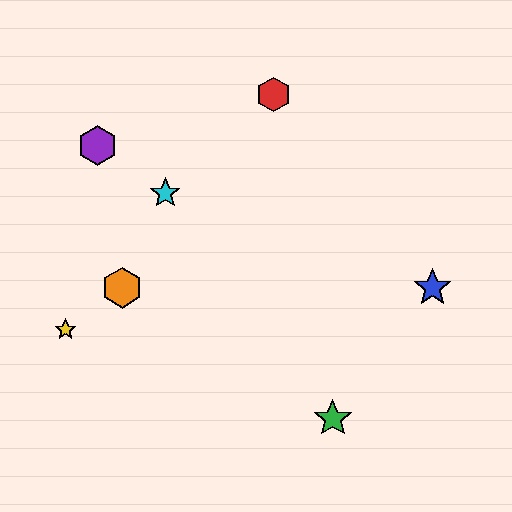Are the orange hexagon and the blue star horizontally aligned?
Yes, both are at y≈288.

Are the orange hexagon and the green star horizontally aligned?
No, the orange hexagon is at y≈288 and the green star is at y≈419.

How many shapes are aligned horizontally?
2 shapes (the blue star, the orange hexagon) are aligned horizontally.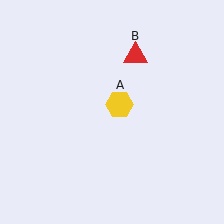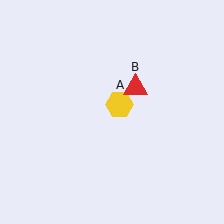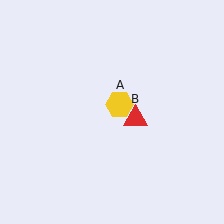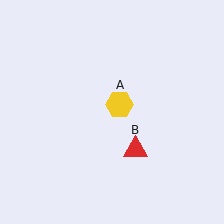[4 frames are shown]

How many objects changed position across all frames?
1 object changed position: red triangle (object B).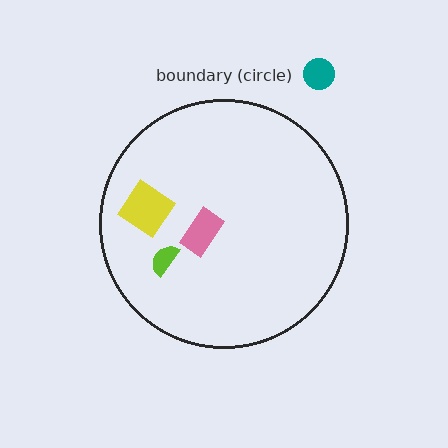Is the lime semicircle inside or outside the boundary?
Inside.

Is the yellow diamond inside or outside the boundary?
Inside.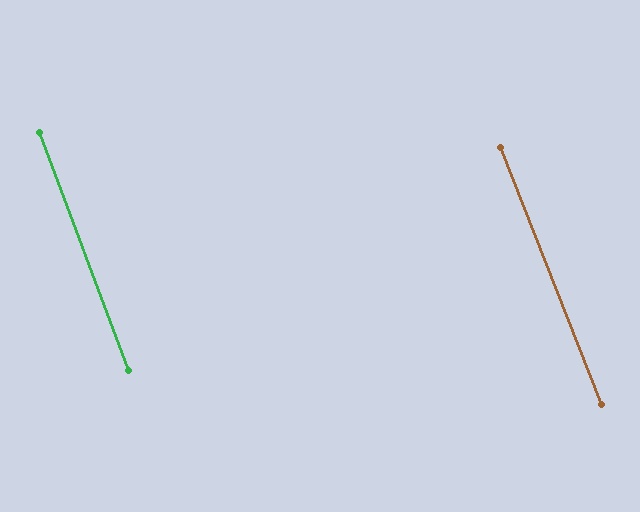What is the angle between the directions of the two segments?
Approximately 1 degree.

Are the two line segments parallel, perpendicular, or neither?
Parallel — their directions differ by only 1.0°.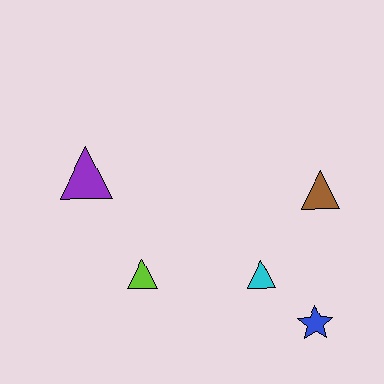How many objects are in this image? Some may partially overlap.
There are 5 objects.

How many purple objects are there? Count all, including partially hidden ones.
There is 1 purple object.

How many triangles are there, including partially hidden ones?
There are 4 triangles.